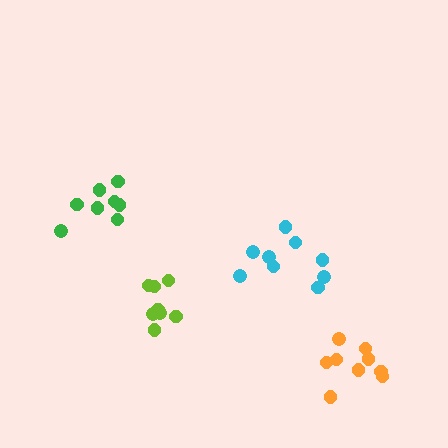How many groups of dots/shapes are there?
There are 4 groups.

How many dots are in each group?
Group 1: 10 dots, Group 2: 8 dots, Group 3: 8 dots, Group 4: 9 dots (35 total).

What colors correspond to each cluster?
The clusters are colored: orange, green, lime, cyan.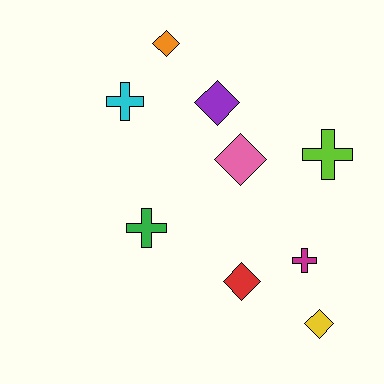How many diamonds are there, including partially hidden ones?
There are 5 diamonds.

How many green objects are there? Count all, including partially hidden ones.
There is 1 green object.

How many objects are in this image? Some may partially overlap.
There are 9 objects.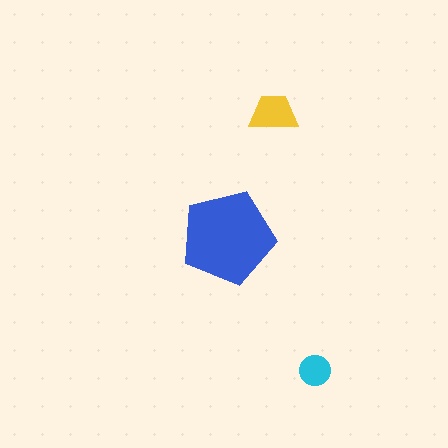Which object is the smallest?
The cyan circle.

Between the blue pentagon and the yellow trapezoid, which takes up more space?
The blue pentagon.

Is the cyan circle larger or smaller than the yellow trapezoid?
Smaller.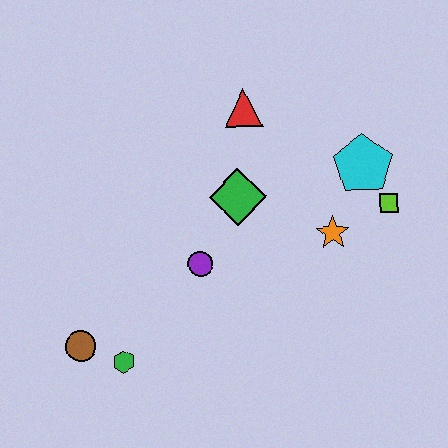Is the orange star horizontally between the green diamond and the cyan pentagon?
Yes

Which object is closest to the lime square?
The cyan pentagon is closest to the lime square.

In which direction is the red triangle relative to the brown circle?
The red triangle is above the brown circle.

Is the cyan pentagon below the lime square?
No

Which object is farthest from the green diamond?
The brown circle is farthest from the green diamond.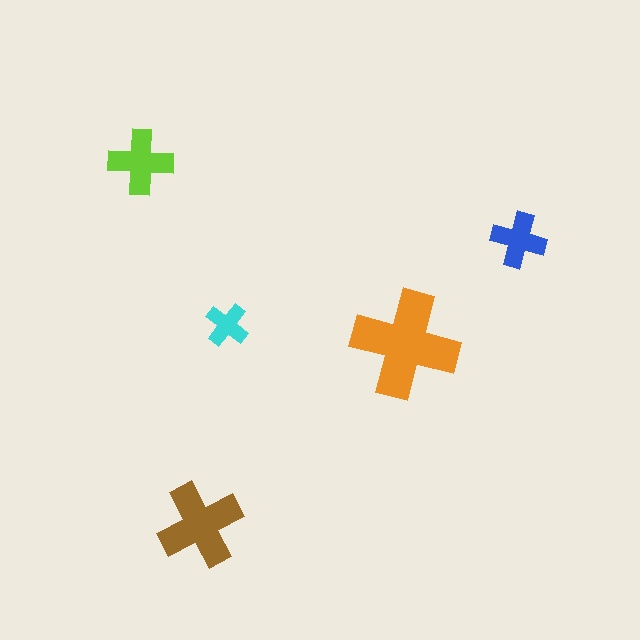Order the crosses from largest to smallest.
the orange one, the brown one, the lime one, the blue one, the cyan one.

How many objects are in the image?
There are 5 objects in the image.